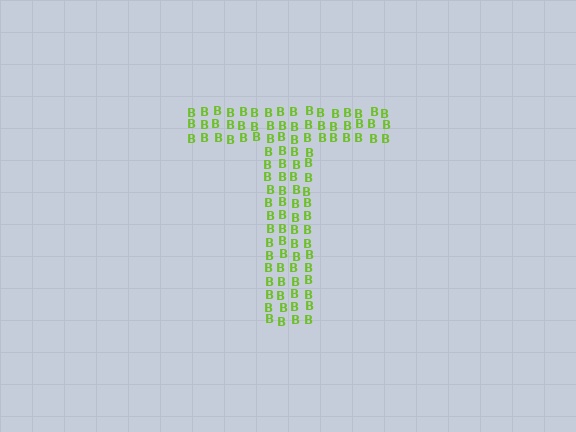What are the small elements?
The small elements are letter B's.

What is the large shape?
The large shape is the letter T.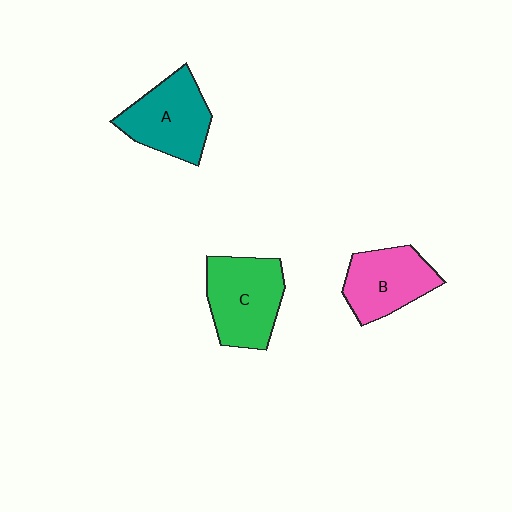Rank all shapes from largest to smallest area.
From largest to smallest: C (green), A (teal), B (pink).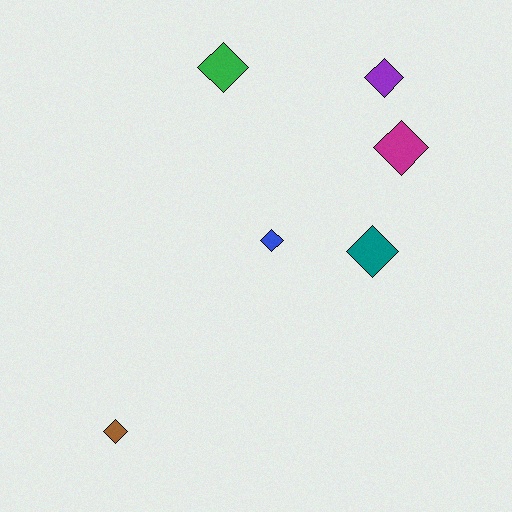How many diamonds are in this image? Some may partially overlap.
There are 6 diamonds.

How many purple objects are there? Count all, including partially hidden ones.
There is 1 purple object.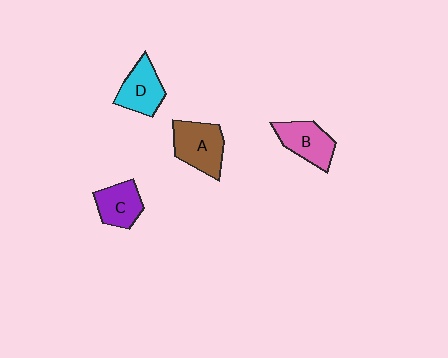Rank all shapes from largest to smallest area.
From largest to smallest: A (brown), B (pink), D (cyan), C (purple).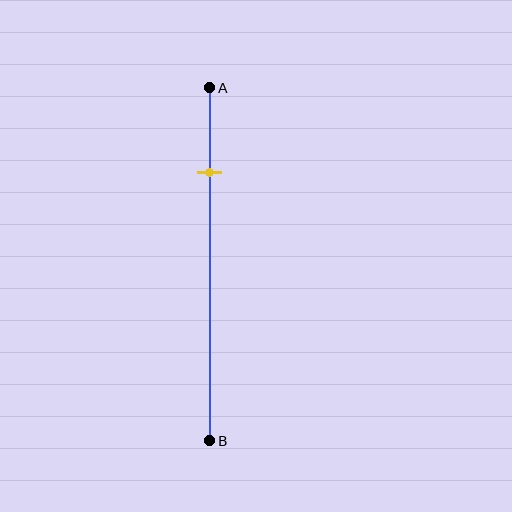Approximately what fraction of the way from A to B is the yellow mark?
The yellow mark is approximately 25% of the way from A to B.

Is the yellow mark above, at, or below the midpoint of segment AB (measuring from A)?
The yellow mark is above the midpoint of segment AB.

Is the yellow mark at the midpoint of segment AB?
No, the mark is at about 25% from A, not at the 50% midpoint.